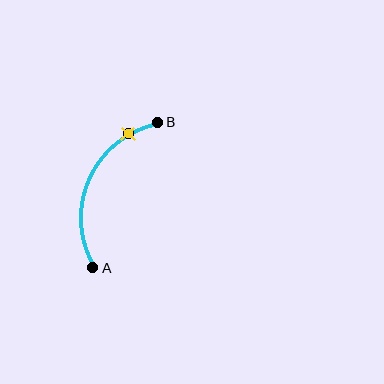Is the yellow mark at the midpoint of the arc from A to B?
No. The yellow mark lies on the arc but is closer to endpoint B. The arc midpoint would be at the point on the curve equidistant along the arc from both A and B.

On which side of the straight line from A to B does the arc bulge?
The arc bulges to the left of the straight line connecting A and B.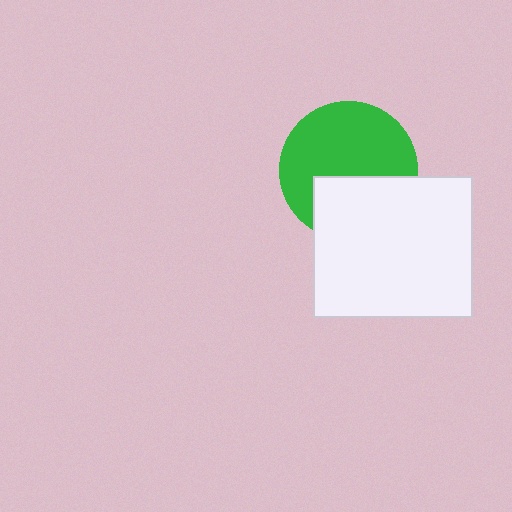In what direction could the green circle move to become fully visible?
The green circle could move up. That would shift it out from behind the white rectangle entirely.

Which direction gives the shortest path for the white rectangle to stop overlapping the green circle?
Moving down gives the shortest separation.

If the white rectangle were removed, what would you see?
You would see the complete green circle.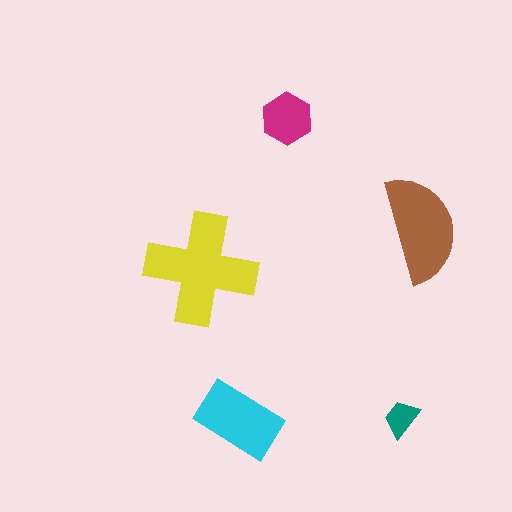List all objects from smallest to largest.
The teal trapezoid, the magenta hexagon, the cyan rectangle, the brown semicircle, the yellow cross.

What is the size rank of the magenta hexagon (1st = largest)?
4th.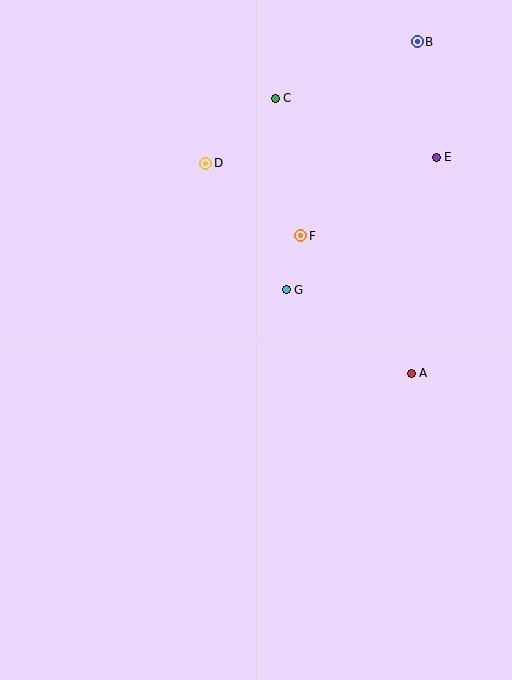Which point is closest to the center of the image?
Point G at (286, 290) is closest to the center.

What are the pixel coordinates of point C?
Point C is at (275, 98).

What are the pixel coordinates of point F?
Point F is at (301, 236).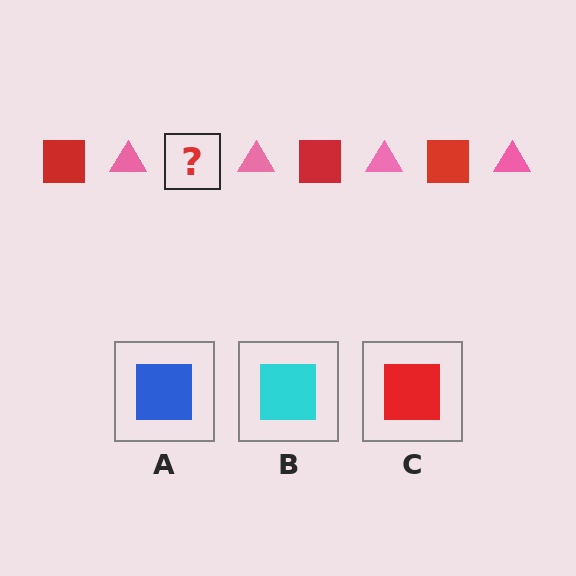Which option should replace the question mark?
Option C.